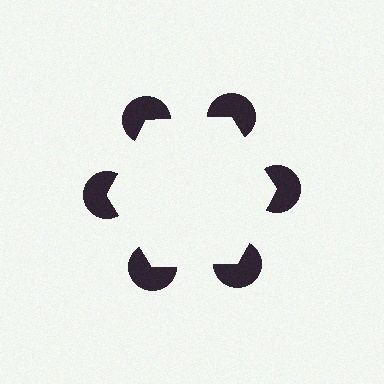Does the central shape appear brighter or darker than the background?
It typically appears slightly brighter than the background, even though no actual brightness change is drawn.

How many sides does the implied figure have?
6 sides.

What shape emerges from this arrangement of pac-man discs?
An illusory hexagon — its edges are inferred from the aligned wedge cuts in the pac-man discs, not physically drawn.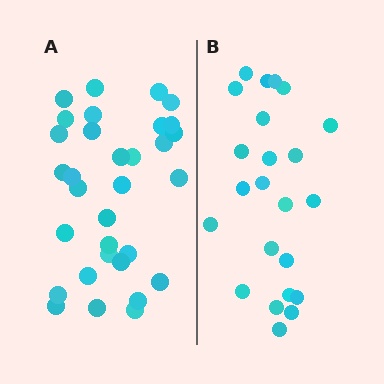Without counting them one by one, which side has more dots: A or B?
Region A (the left region) has more dots.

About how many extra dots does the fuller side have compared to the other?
Region A has roughly 8 or so more dots than region B.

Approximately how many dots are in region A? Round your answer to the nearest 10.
About 30 dots. (The exact count is 32, which rounds to 30.)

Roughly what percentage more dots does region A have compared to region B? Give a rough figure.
About 40% more.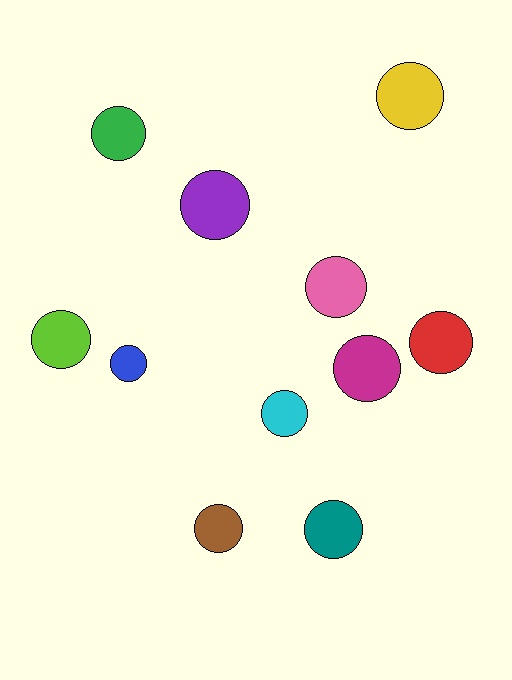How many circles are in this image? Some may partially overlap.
There are 11 circles.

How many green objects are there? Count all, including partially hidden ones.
There is 1 green object.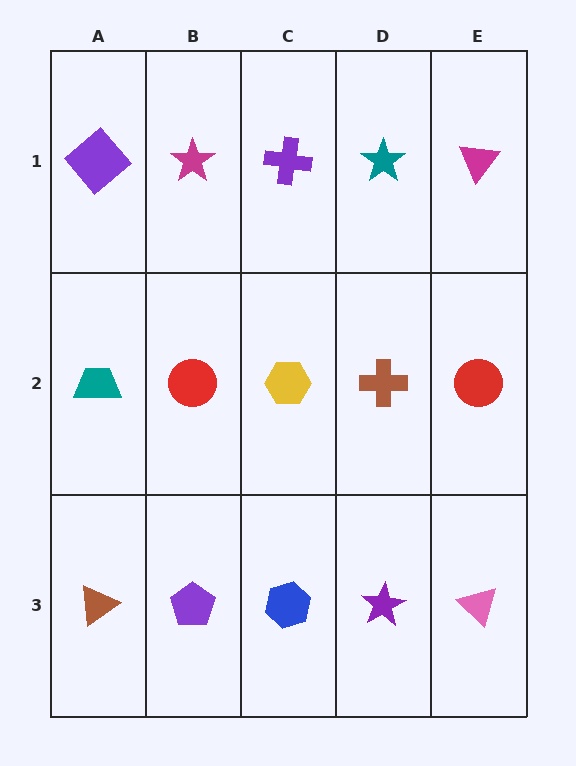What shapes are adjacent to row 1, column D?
A brown cross (row 2, column D), a purple cross (row 1, column C), a magenta triangle (row 1, column E).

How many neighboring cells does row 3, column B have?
3.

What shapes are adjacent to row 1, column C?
A yellow hexagon (row 2, column C), a magenta star (row 1, column B), a teal star (row 1, column D).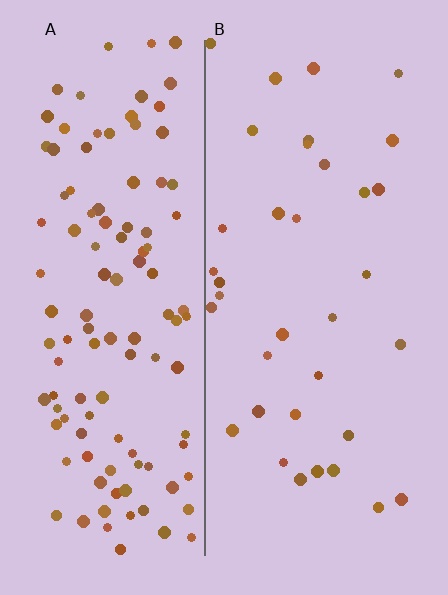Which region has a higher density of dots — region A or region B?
A (the left).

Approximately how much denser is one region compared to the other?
Approximately 3.3× — region A over region B.